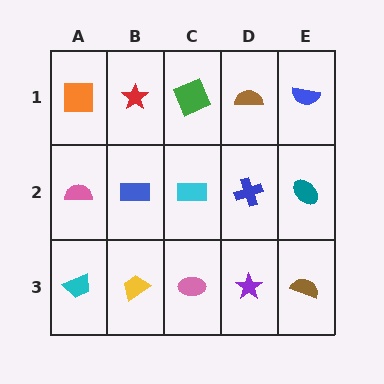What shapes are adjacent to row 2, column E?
A blue semicircle (row 1, column E), a brown semicircle (row 3, column E), a blue cross (row 2, column D).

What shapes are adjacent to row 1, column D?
A blue cross (row 2, column D), a green square (row 1, column C), a blue semicircle (row 1, column E).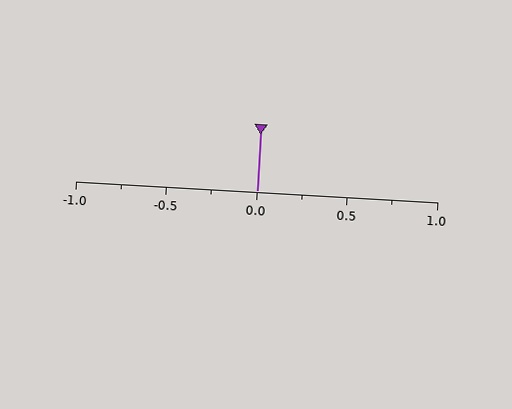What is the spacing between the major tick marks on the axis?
The major ticks are spaced 0.5 apart.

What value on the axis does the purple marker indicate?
The marker indicates approximately 0.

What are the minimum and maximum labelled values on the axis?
The axis runs from -1.0 to 1.0.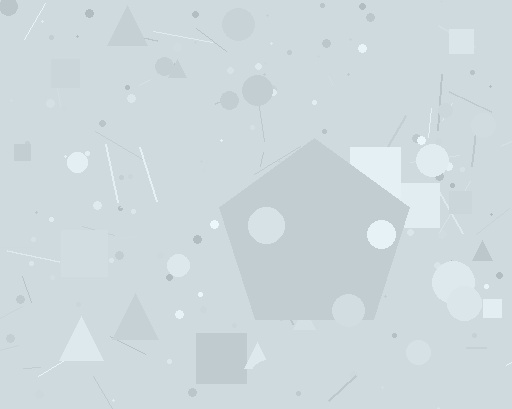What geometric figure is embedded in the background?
A pentagon is embedded in the background.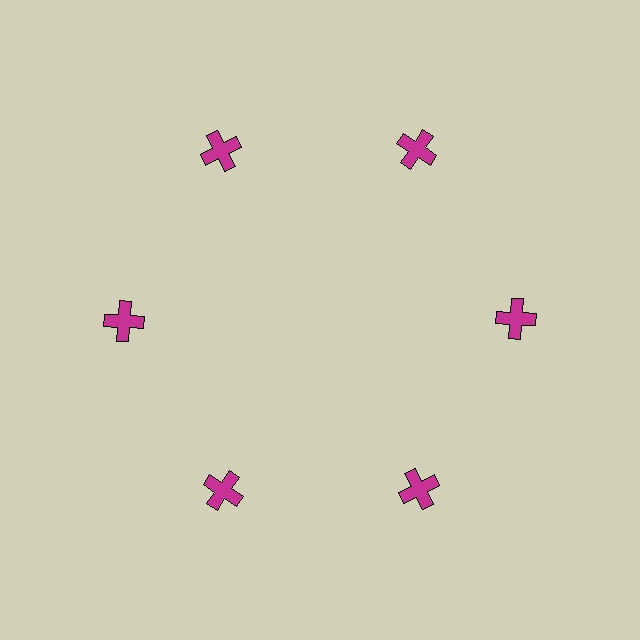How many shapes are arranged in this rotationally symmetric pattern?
There are 6 shapes, arranged in 6 groups of 1.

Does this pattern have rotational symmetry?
Yes, this pattern has 6-fold rotational symmetry. It looks the same after rotating 60 degrees around the center.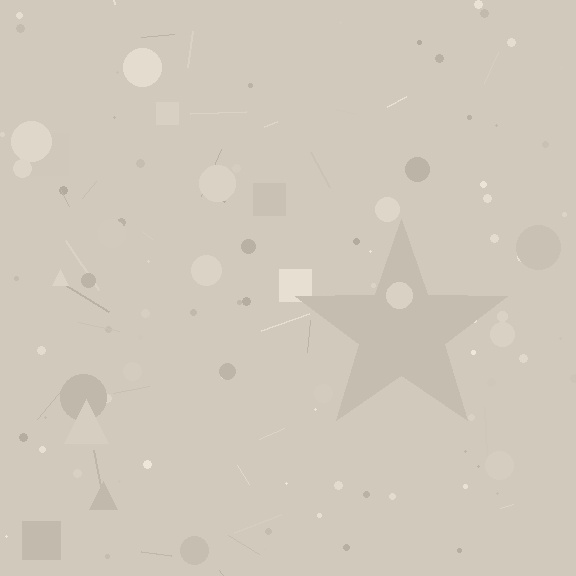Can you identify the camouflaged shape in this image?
The camouflaged shape is a star.